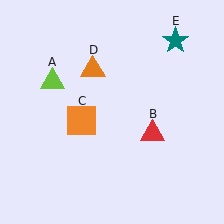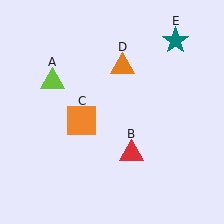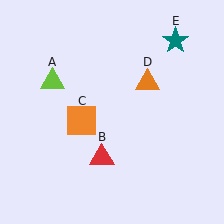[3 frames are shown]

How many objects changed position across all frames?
2 objects changed position: red triangle (object B), orange triangle (object D).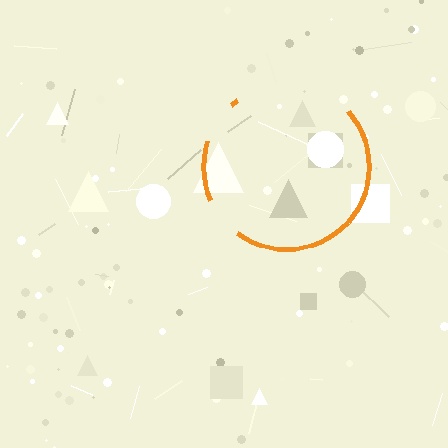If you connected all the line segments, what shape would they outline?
They would outline a circle.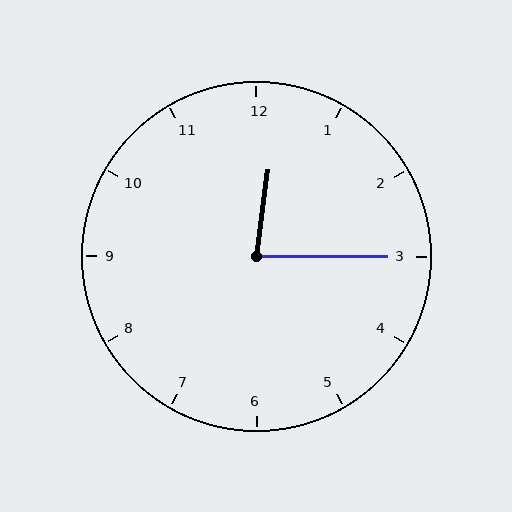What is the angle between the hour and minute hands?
Approximately 82 degrees.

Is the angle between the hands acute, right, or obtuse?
It is acute.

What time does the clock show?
12:15.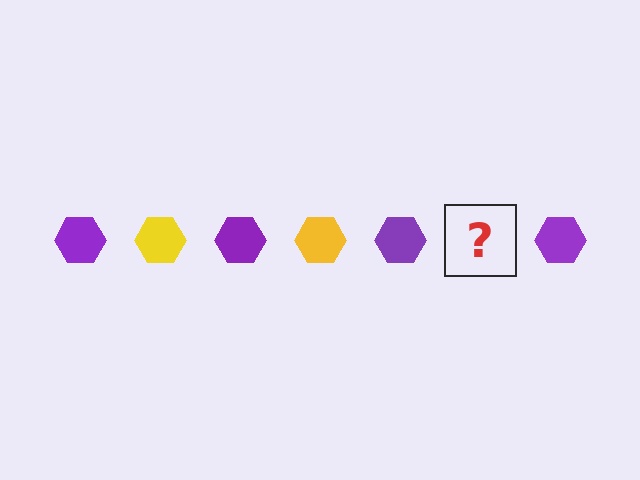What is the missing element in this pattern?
The missing element is a yellow hexagon.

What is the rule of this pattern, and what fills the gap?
The rule is that the pattern cycles through purple, yellow hexagons. The gap should be filled with a yellow hexagon.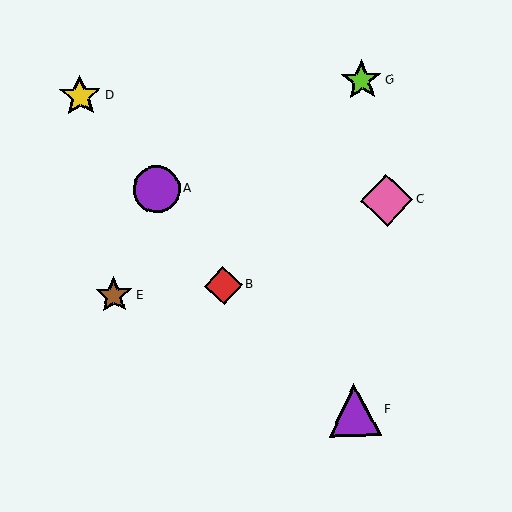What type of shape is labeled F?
Shape F is a purple triangle.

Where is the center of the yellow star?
The center of the yellow star is at (80, 96).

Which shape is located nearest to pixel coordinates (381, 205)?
The pink diamond (labeled C) at (387, 200) is nearest to that location.